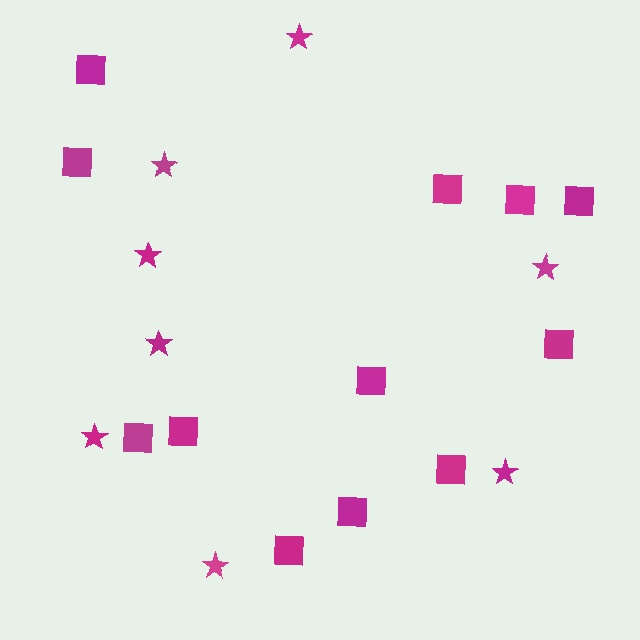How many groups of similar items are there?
There are 2 groups: one group of stars (8) and one group of squares (12).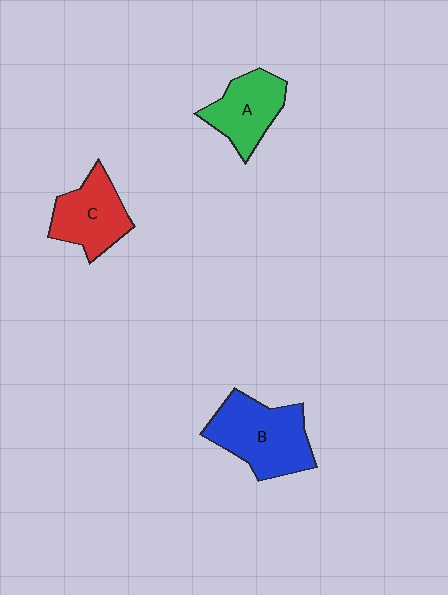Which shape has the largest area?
Shape B (blue).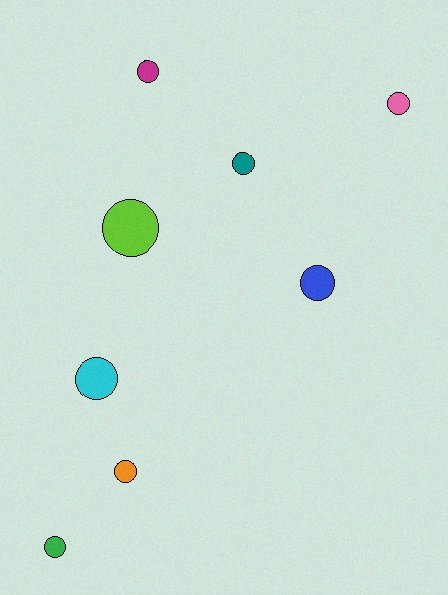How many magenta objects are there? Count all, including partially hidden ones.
There is 1 magenta object.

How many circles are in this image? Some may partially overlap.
There are 8 circles.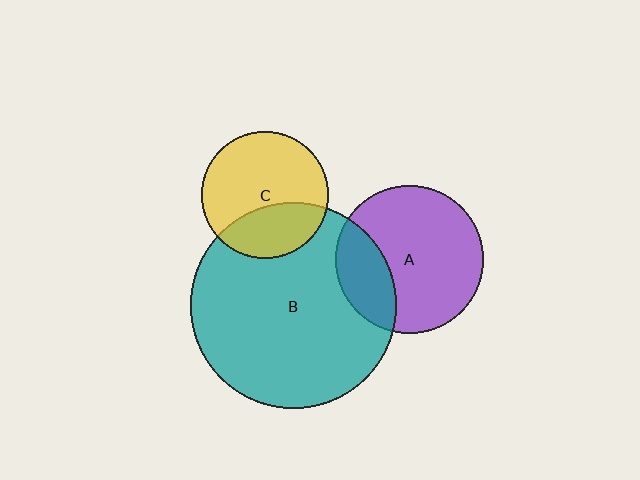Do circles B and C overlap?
Yes.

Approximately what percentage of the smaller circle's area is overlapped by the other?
Approximately 35%.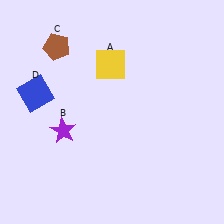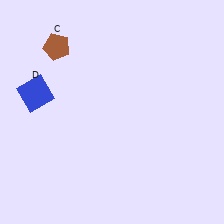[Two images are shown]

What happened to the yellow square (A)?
The yellow square (A) was removed in Image 2. It was in the top-left area of Image 1.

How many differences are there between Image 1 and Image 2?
There are 2 differences between the two images.